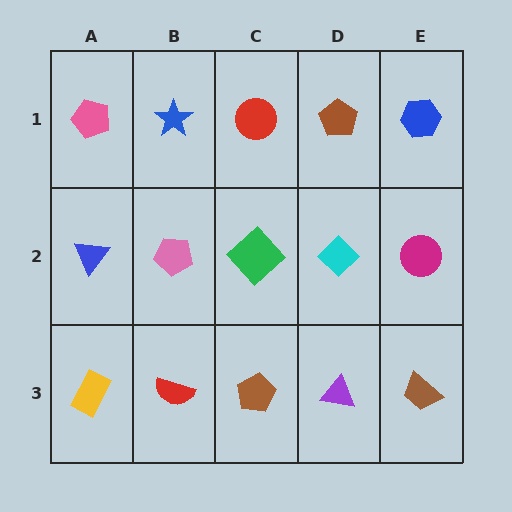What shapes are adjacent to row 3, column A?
A blue triangle (row 2, column A), a red semicircle (row 3, column B).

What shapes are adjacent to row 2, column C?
A red circle (row 1, column C), a brown pentagon (row 3, column C), a pink pentagon (row 2, column B), a cyan diamond (row 2, column D).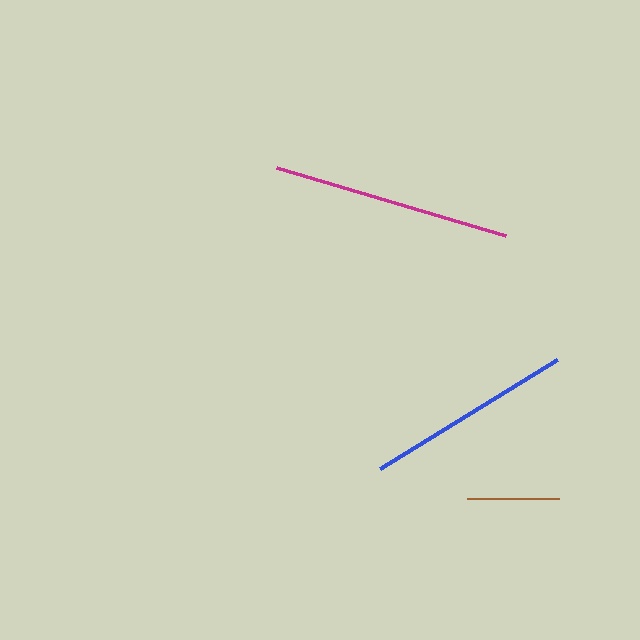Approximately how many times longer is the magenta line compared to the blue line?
The magenta line is approximately 1.2 times the length of the blue line.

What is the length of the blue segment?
The blue segment is approximately 208 pixels long.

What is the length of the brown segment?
The brown segment is approximately 92 pixels long.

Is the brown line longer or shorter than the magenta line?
The magenta line is longer than the brown line.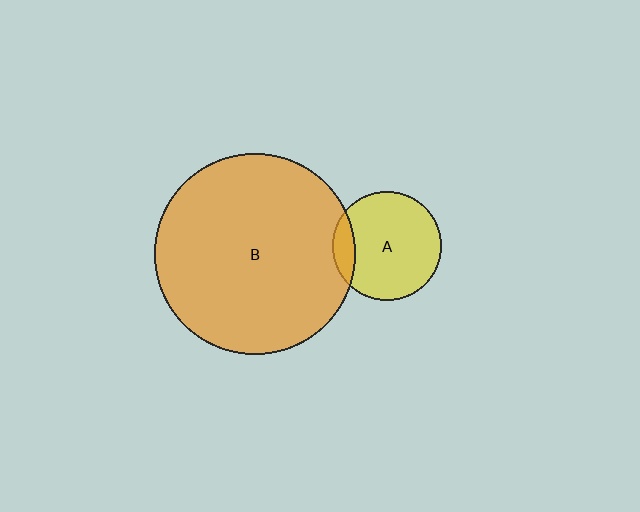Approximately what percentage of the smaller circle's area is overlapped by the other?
Approximately 15%.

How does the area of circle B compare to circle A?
Approximately 3.4 times.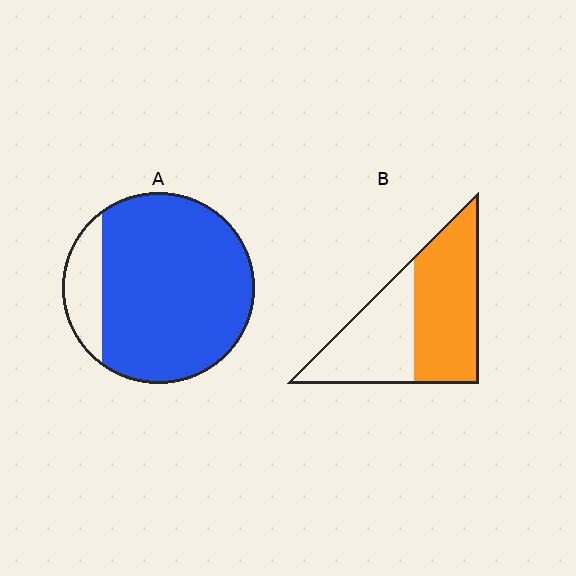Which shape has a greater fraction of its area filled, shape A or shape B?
Shape A.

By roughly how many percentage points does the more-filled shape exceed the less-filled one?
By roughly 30 percentage points (A over B).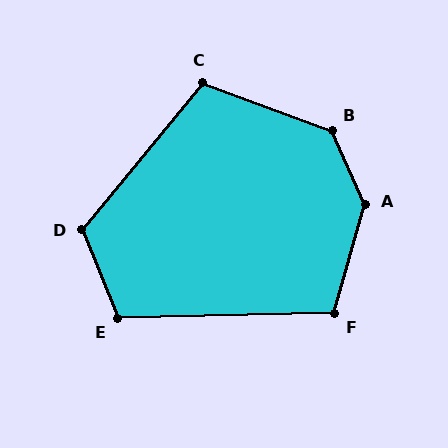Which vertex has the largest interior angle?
A, at approximately 140 degrees.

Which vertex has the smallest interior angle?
F, at approximately 107 degrees.